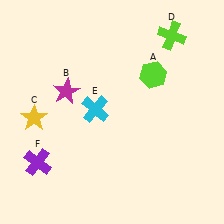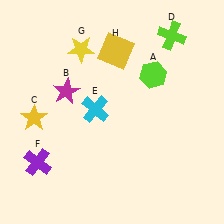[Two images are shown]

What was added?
A yellow star (G), a yellow square (H) were added in Image 2.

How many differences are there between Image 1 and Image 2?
There are 2 differences between the two images.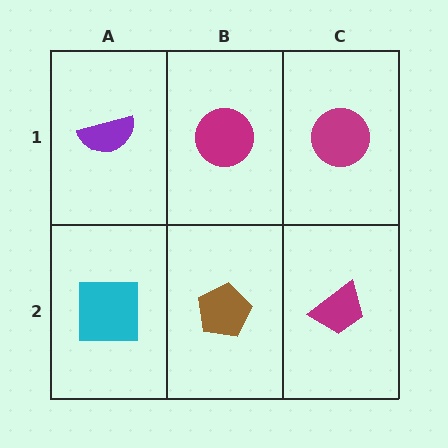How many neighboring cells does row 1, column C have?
2.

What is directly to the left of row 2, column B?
A cyan square.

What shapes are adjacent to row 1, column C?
A magenta trapezoid (row 2, column C), a magenta circle (row 1, column B).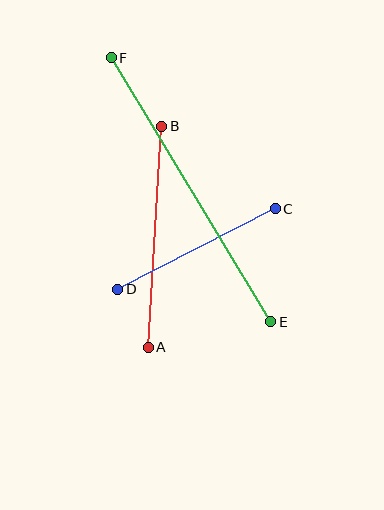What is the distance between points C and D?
The distance is approximately 177 pixels.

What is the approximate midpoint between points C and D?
The midpoint is at approximately (196, 249) pixels.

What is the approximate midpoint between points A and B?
The midpoint is at approximately (155, 237) pixels.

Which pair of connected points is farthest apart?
Points E and F are farthest apart.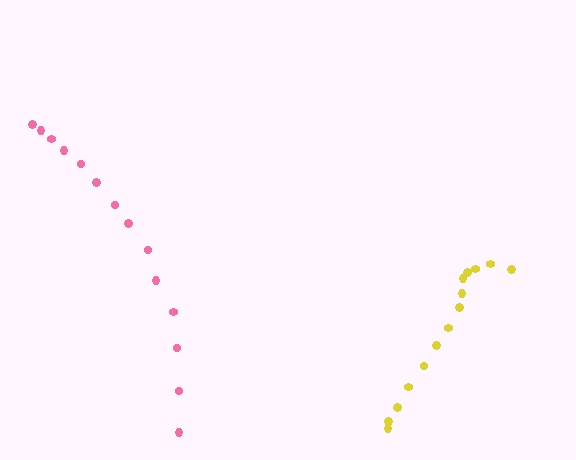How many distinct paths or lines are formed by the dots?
There are 2 distinct paths.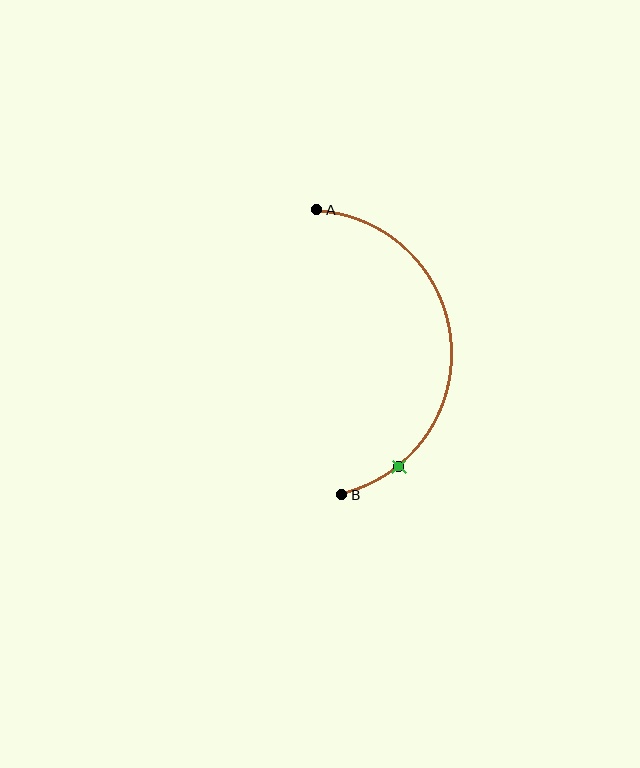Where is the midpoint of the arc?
The arc midpoint is the point on the curve farthest from the straight line joining A and B. It sits to the right of that line.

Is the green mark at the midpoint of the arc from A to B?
No. The green mark lies on the arc but is closer to endpoint B. The arc midpoint would be at the point on the curve equidistant along the arc from both A and B.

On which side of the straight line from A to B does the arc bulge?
The arc bulges to the right of the straight line connecting A and B.